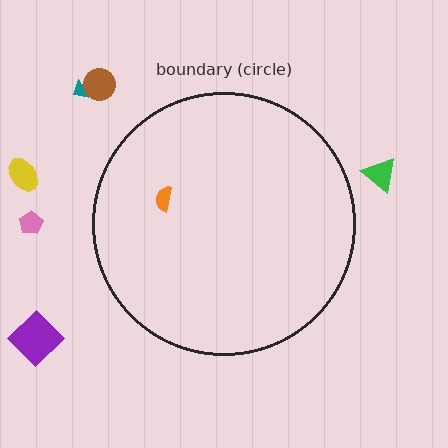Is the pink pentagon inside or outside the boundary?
Outside.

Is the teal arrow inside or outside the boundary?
Outside.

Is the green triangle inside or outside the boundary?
Outside.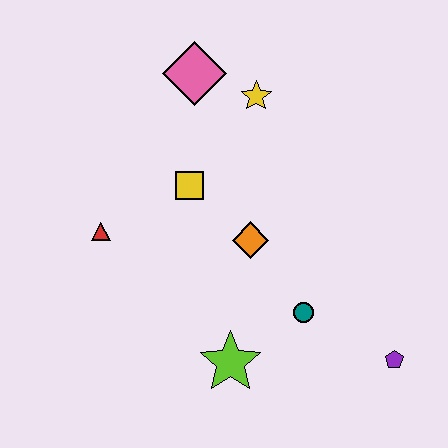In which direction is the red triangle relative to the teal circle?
The red triangle is to the left of the teal circle.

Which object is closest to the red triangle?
The yellow square is closest to the red triangle.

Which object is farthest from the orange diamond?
The purple pentagon is farthest from the orange diamond.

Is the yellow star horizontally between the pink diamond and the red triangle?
No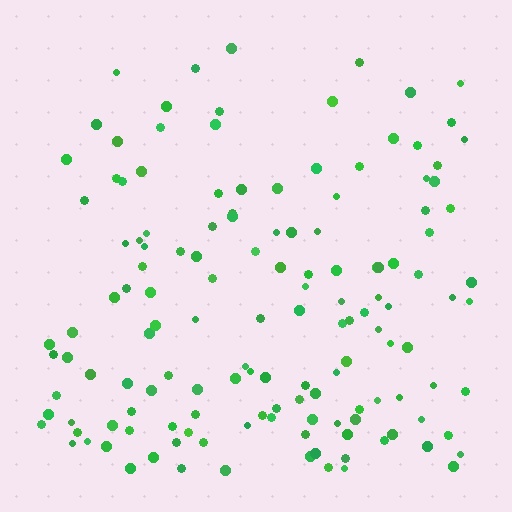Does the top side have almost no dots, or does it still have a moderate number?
Still a moderate number, just noticeably fewer than the bottom.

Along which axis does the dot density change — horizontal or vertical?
Vertical.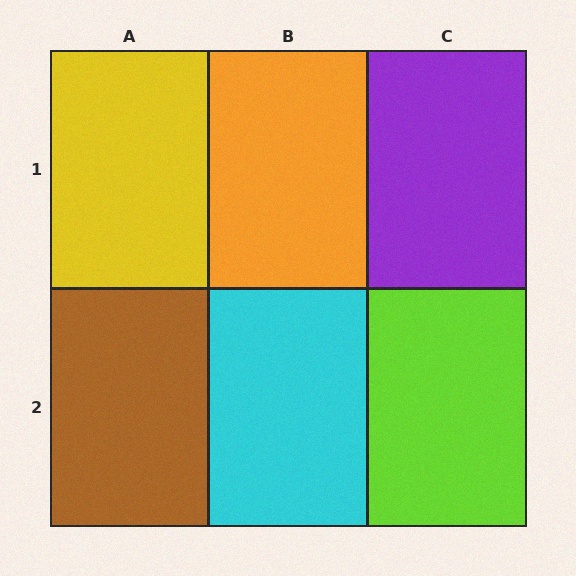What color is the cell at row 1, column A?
Yellow.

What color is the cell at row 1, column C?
Purple.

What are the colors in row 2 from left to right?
Brown, cyan, lime.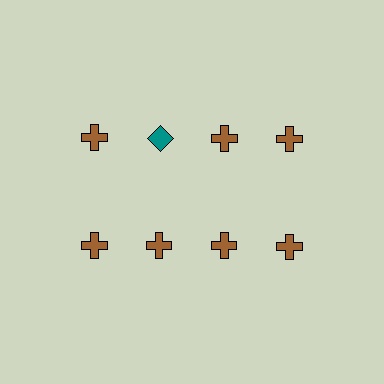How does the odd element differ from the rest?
It differs in both color (teal instead of brown) and shape (diamond instead of cross).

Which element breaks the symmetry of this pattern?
The teal diamond in the top row, second from left column breaks the symmetry. All other shapes are brown crosses.